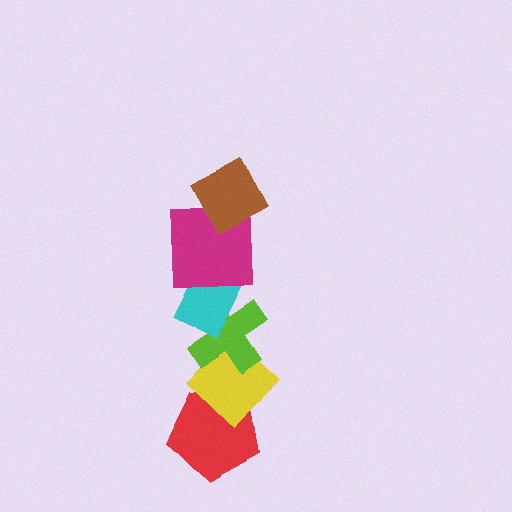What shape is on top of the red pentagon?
The yellow diamond is on top of the red pentagon.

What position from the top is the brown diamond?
The brown diamond is 1st from the top.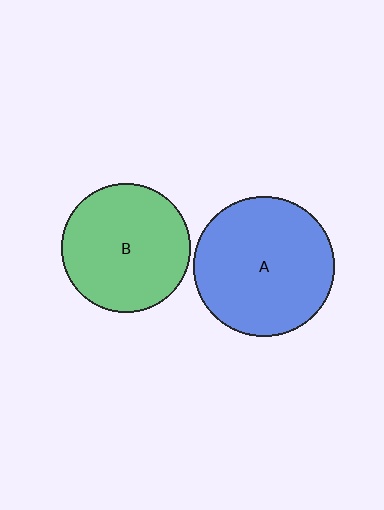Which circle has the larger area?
Circle A (blue).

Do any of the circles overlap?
No, none of the circles overlap.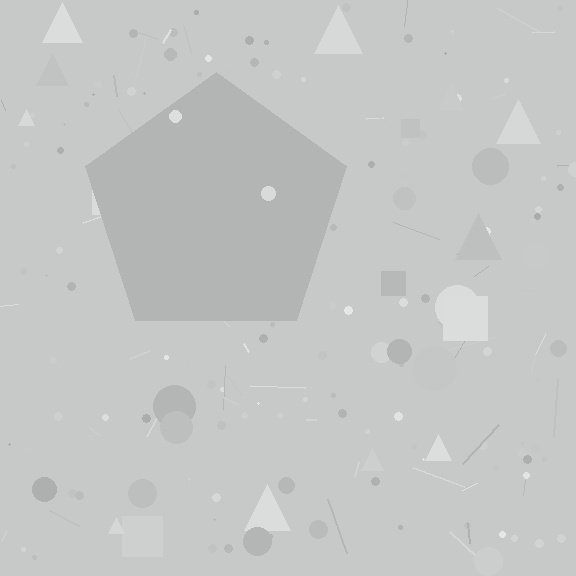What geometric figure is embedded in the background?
A pentagon is embedded in the background.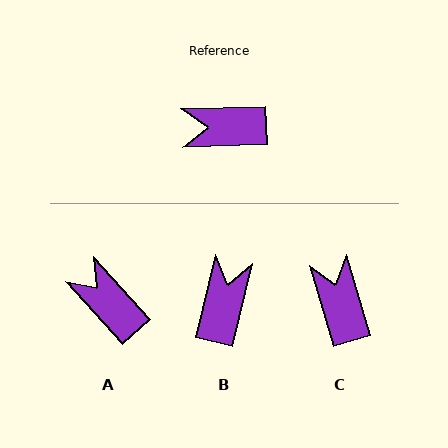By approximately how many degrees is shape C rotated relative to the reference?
Approximately 75 degrees clockwise.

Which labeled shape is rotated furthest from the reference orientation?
B, about 106 degrees away.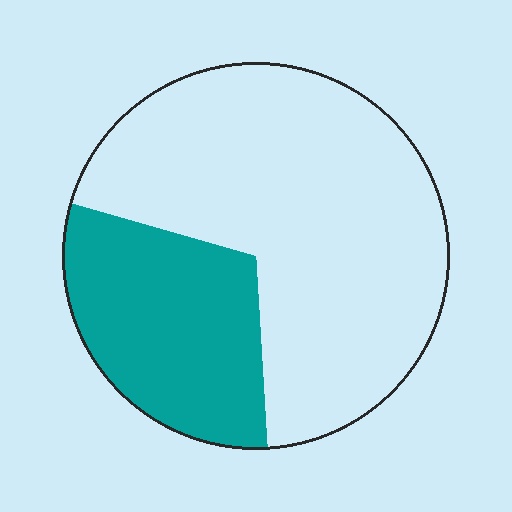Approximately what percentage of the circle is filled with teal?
Approximately 30%.